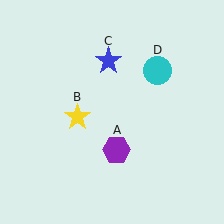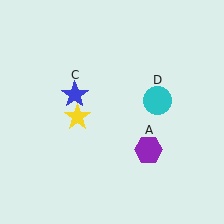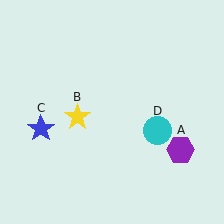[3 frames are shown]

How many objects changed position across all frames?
3 objects changed position: purple hexagon (object A), blue star (object C), cyan circle (object D).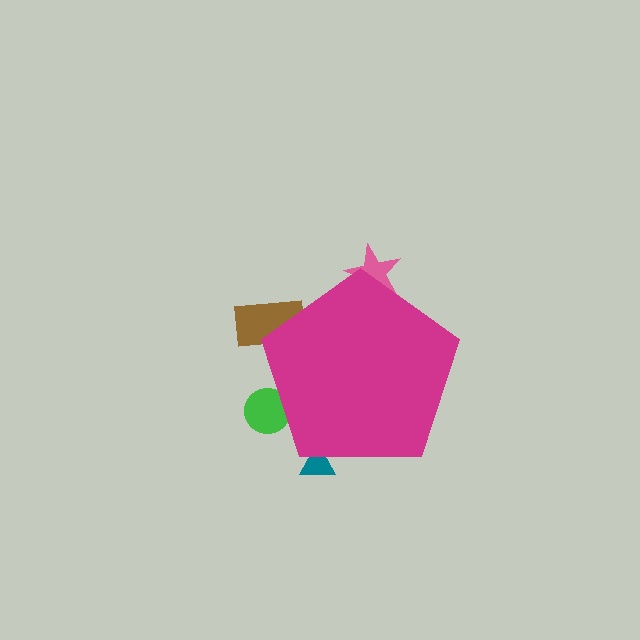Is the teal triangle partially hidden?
Yes, the teal triangle is partially hidden behind the magenta pentagon.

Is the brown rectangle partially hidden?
Yes, the brown rectangle is partially hidden behind the magenta pentagon.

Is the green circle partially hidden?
Yes, the green circle is partially hidden behind the magenta pentagon.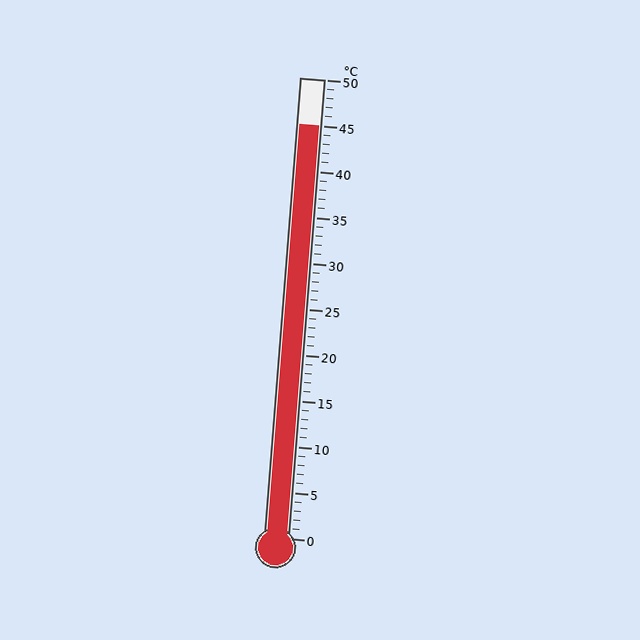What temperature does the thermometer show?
The thermometer shows approximately 45°C.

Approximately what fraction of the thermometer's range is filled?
The thermometer is filled to approximately 90% of its range.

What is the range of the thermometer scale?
The thermometer scale ranges from 0°C to 50°C.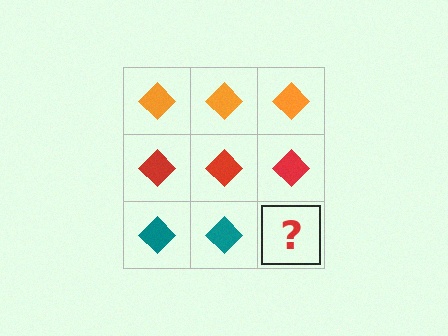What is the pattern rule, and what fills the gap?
The rule is that each row has a consistent color. The gap should be filled with a teal diamond.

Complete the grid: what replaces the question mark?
The question mark should be replaced with a teal diamond.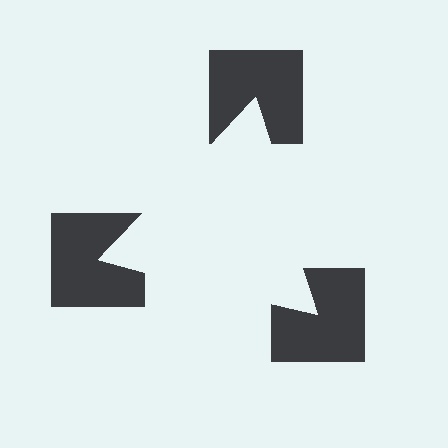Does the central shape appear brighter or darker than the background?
It typically appears slightly brighter than the background, even though no actual brightness change is drawn.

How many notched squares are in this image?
There are 3 — one at each vertex of the illusory triangle.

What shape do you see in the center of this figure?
An illusory triangle — its edges are inferred from the aligned wedge cuts in the notched squares, not physically drawn.